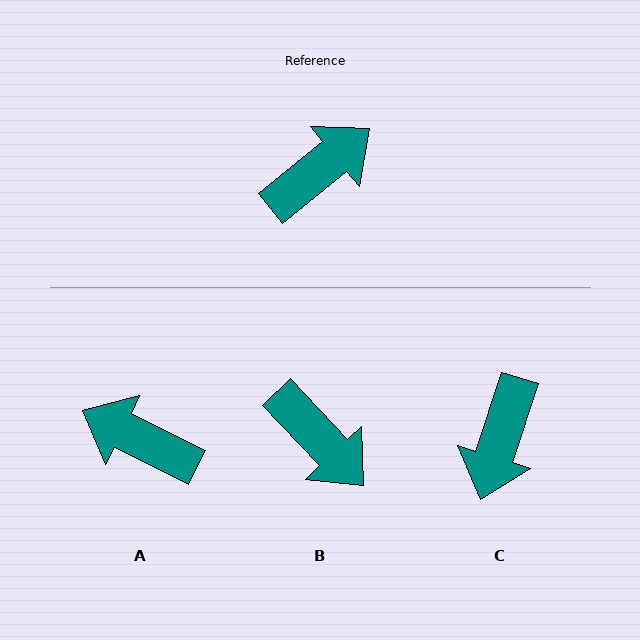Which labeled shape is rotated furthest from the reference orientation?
C, about 147 degrees away.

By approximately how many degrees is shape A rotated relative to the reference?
Approximately 115 degrees counter-clockwise.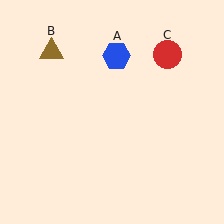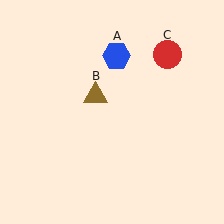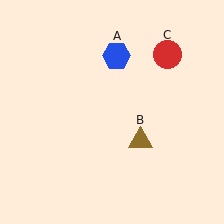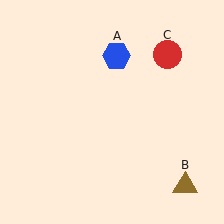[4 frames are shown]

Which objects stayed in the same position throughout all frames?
Blue hexagon (object A) and red circle (object C) remained stationary.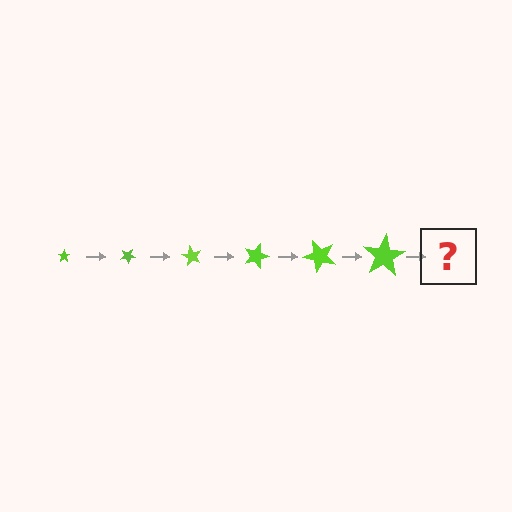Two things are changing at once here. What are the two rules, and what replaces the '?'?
The two rules are that the star grows larger each step and it rotates 30 degrees each step. The '?' should be a star, larger than the previous one and rotated 180 degrees from the start.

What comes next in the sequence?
The next element should be a star, larger than the previous one and rotated 180 degrees from the start.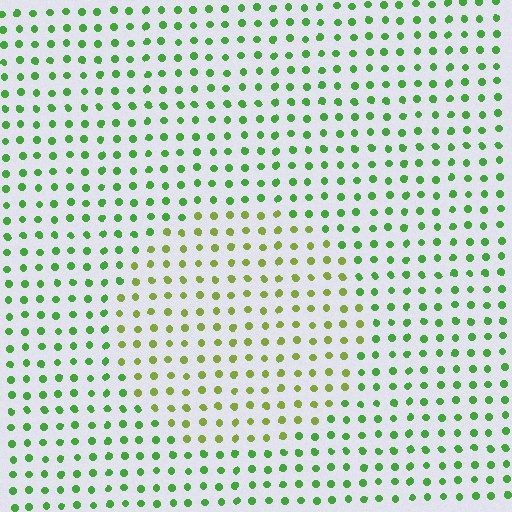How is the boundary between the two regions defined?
The boundary is defined purely by a slight shift in hue (about 35 degrees). Spacing, size, and orientation are identical on both sides.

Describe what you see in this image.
The image is filled with small green elements in a uniform arrangement. A circle-shaped region is visible where the elements are tinted to a slightly different hue, forming a subtle color boundary.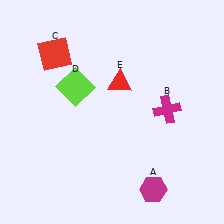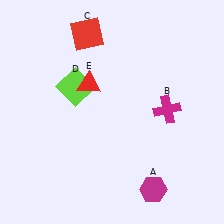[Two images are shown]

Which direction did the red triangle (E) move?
The red triangle (E) moved left.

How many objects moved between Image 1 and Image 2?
2 objects moved between the two images.